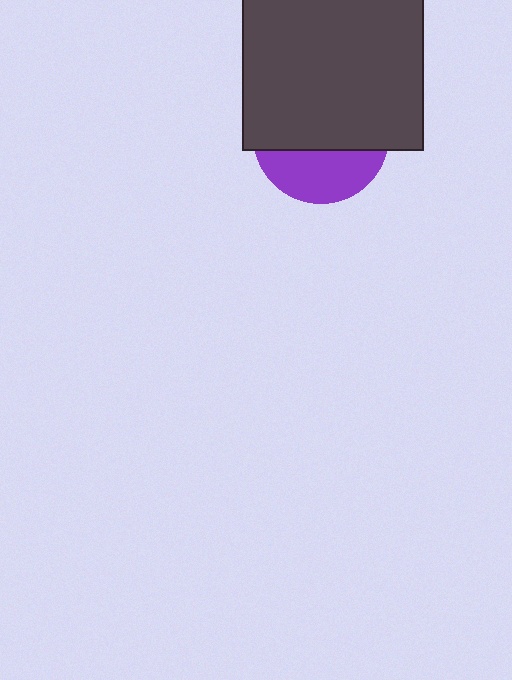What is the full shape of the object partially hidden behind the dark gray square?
The partially hidden object is a purple circle.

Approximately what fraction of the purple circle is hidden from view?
Roughly 65% of the purple circle is hidden behind the dark gray square.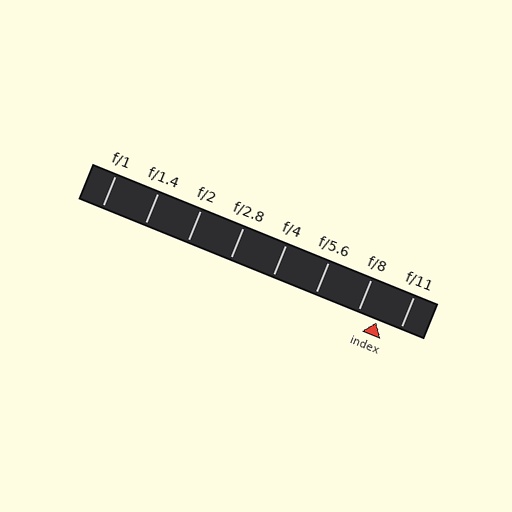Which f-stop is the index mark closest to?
The index mark is closest to f/8.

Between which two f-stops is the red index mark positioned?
The index mark is between f/8 and f/11.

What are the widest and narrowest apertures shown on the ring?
The widest aperture shown is f/1 and the narrowest is f/11.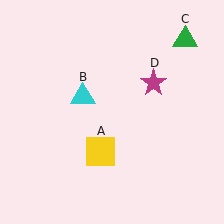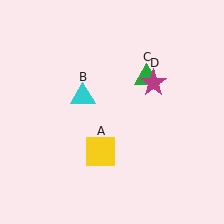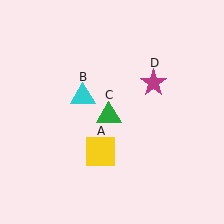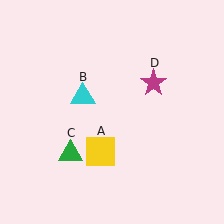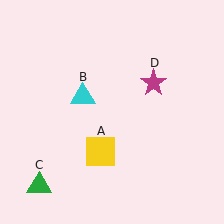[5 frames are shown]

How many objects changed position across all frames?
1 object changed position: green triangle (object C).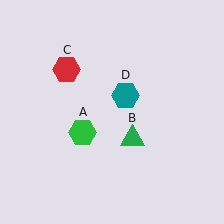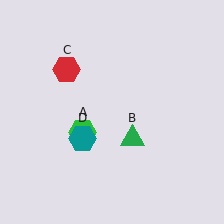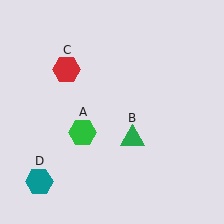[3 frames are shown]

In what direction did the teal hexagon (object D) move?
The teal hexagon (object D) moved down and to the left.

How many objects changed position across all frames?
1 object changed position: teal hexagon (object D).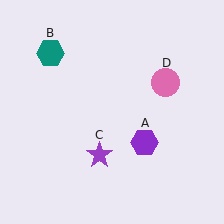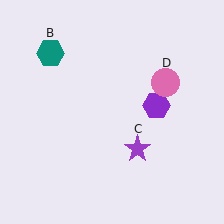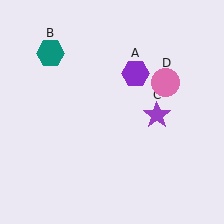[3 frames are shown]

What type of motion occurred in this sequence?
The purple hexagon (object A), purple star (object C) rotated counterclockwise around the center of the scene.